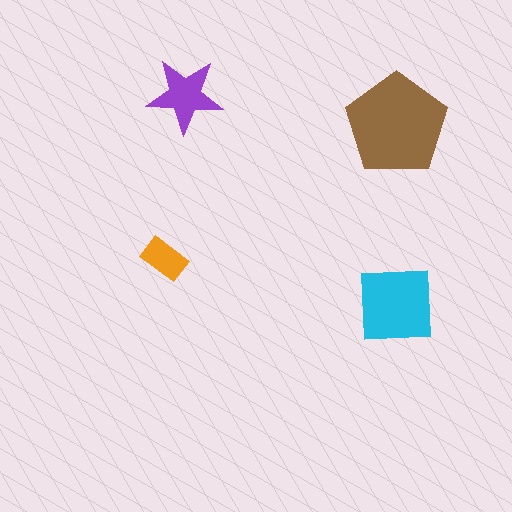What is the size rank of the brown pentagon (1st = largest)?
1st.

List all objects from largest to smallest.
The brown pentagon, the cyan square, the purple star, the orange rectangle.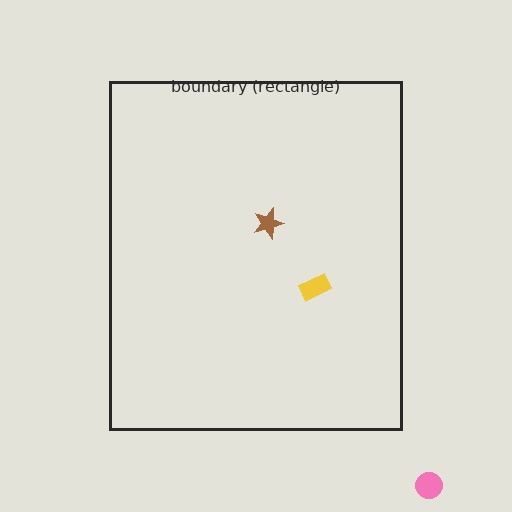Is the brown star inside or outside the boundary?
Inside.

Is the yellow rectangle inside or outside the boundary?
Inside.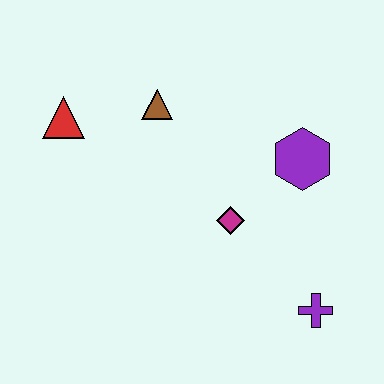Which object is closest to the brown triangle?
The red triangle is closest to the brown triangle.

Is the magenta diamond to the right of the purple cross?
No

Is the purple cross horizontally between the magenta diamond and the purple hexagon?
No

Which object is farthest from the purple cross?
The red triangle is farthest from the purple cross.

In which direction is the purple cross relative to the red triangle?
The purple cross is to the right of the red triangle.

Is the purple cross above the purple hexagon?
No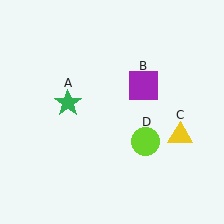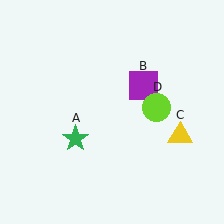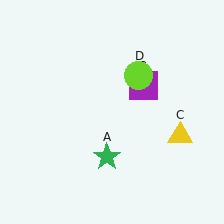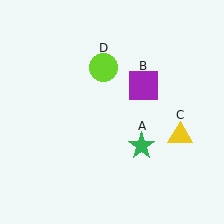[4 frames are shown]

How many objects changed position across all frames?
2 objects changed position: green star (object A), lime circle (object D).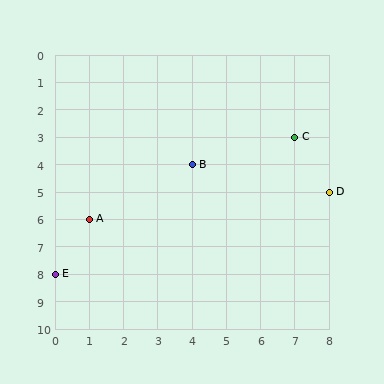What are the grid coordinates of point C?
Point C is at grid coordinates (7, 3).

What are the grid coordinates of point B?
Point B is at grid coordinates (4, 4).